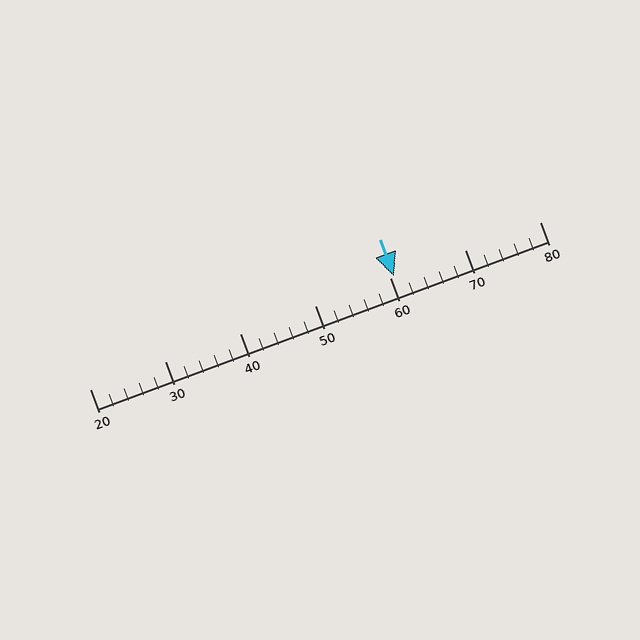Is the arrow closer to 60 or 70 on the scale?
The arrow is closer to 60.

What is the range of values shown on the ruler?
The ruler shows values from 20 to 80.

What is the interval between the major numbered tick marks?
The major tick marks are spaced 10 units apart.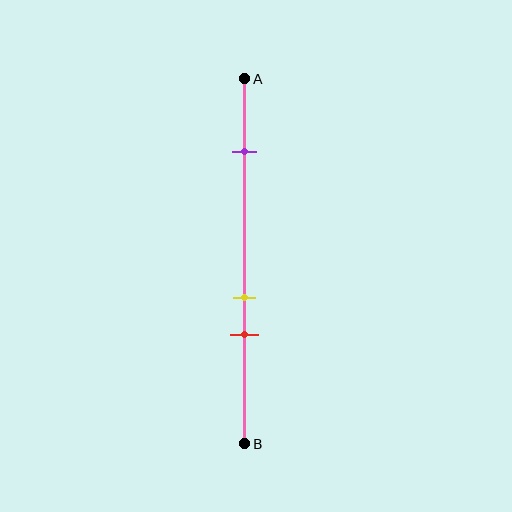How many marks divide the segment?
There are 3 marks dividing the segment.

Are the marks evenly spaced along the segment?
No, the marks are not evenly spaced.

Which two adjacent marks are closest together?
The yellow and red marks are the closest adjacent pair.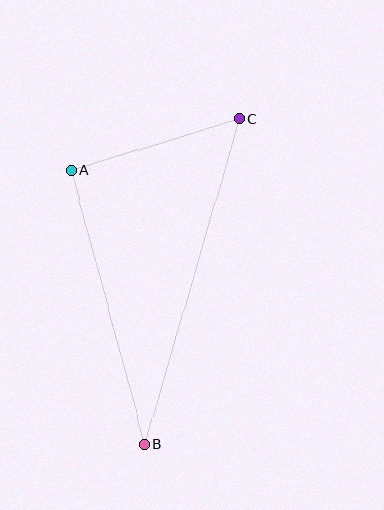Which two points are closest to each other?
Points A and C are closest to each other.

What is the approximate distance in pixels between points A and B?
The distance between A and B is approximately 283 pixels.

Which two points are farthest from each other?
Points B and C are farthest from each other.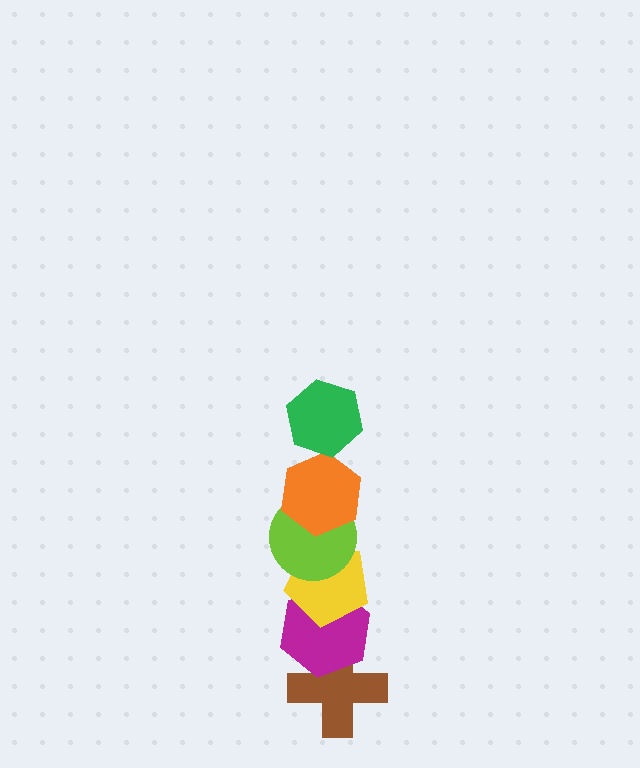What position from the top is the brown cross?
The brown cross is 6th from the top.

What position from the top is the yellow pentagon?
The yellow pentagon is 4th from the top.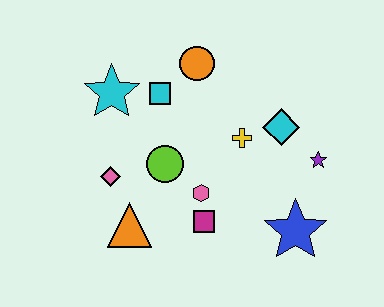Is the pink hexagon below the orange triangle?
No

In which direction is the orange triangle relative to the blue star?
The orange triangle is to the left of the blue star.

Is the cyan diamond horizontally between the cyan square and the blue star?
Yes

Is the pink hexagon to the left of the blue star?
Yes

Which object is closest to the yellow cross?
The cyan diamond is closest to the yellow cross.